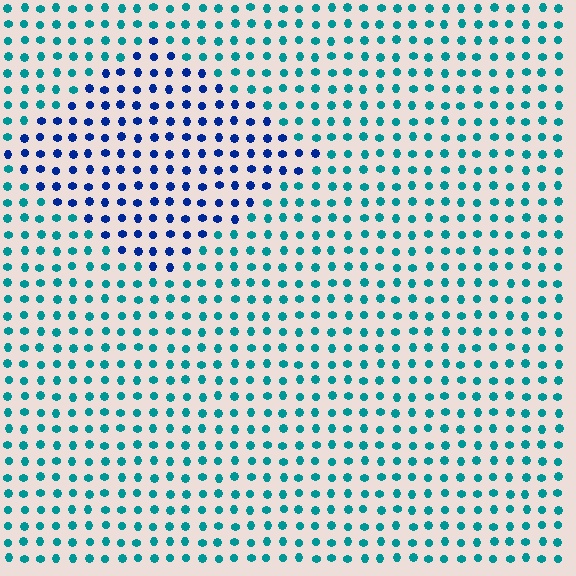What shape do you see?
I see a diamond.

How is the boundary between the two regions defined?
The boundary is defined purely by a slight shift in hue (about 45 degrees). Spacing, size, and orientation are identical on both sides.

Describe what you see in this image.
The image is filled with small teal elements in a uniform arrangement. A diamond-shaped region is visible where the elements are tinted to a slightly different hue, forming a subtle color boundary.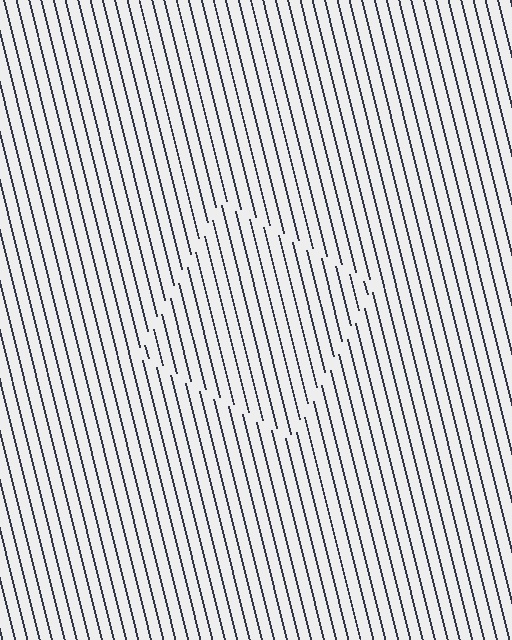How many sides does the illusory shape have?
4 sides — the line-ends trace a square.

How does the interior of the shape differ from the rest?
The interior of the shape contains the same grating, shifted by half a period — the contour is defined by the phase discontinuity where line-ends from the inner and outer gratings abut.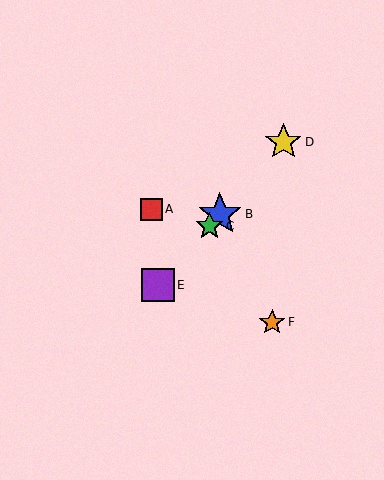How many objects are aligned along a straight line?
4 objects (B, C, D, E) are aligned along a straight line.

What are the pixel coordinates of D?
Object D is at (283, 142).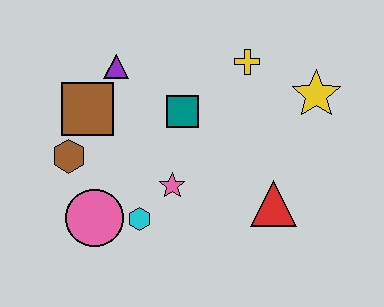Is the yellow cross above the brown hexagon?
Yes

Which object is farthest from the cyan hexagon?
The yellow star is farthest from the cyan hexagon.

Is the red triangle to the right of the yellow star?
No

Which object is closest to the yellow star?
The yellow cross is closest to the yellow star.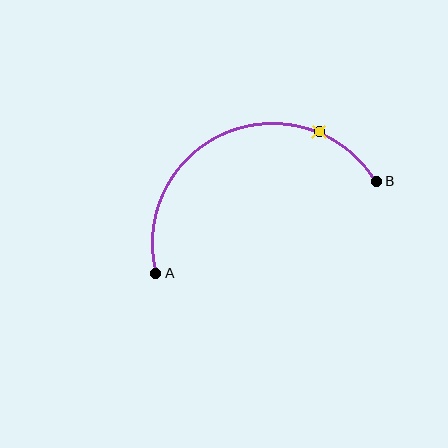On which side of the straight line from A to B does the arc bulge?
The arc bulges above the straight line connecting A and B.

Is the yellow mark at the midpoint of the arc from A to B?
No. The yellow mark lies on the arc but is closer to endpoint B. The arc midpoint would be at the point on the curve equidistant along the arc from both A and B.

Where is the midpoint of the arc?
The arc midpoint is the point on the curve farthest from the straight line joining A and B. It sits above that line.